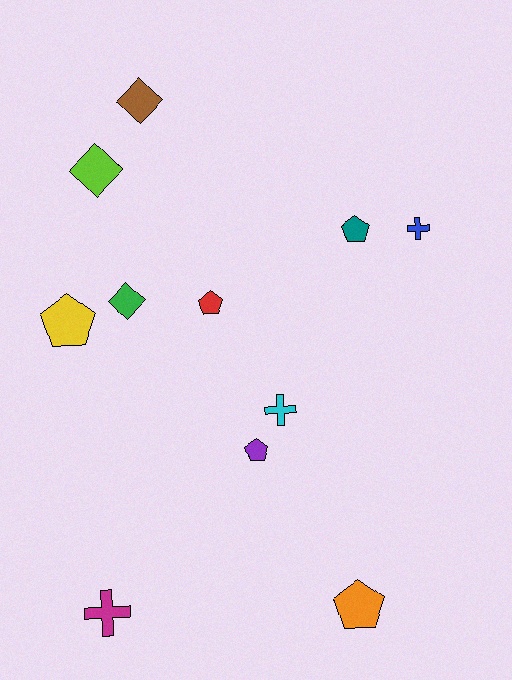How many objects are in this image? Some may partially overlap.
There are 11 objects.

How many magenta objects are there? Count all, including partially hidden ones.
There is 1 magenta object.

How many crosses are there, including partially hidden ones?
There are 3 crosses.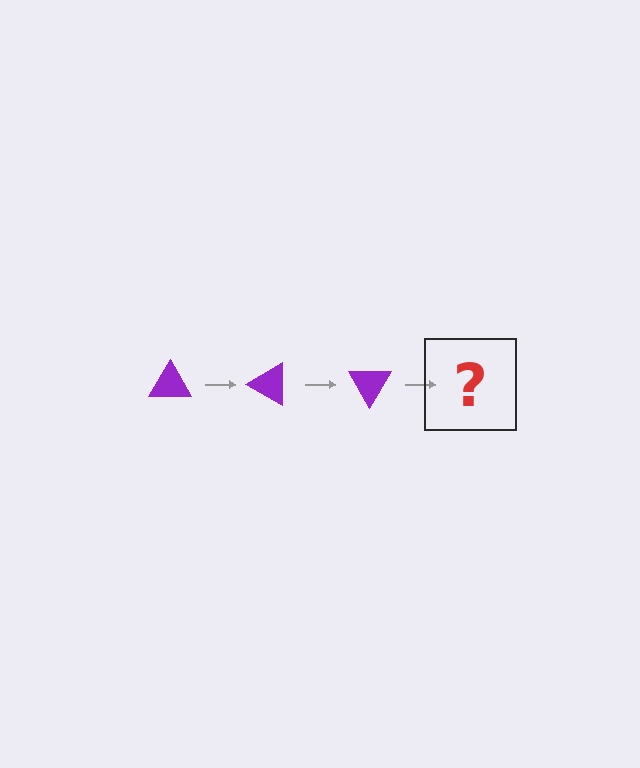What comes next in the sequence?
The next element should be a purple triangle rotated 90 degrees.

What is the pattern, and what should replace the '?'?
The pattern is that the triangle rotates 30 degrees each step. The '?' should be a purple triangle rotated 90 degrees.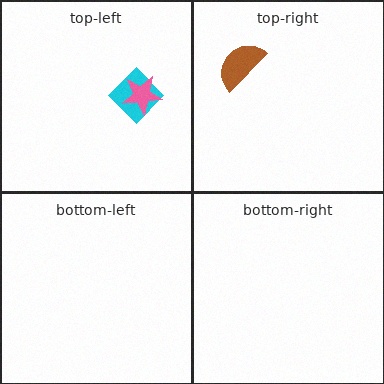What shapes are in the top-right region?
The brown semicircle.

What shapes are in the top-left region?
The cyan diamond, the pink star.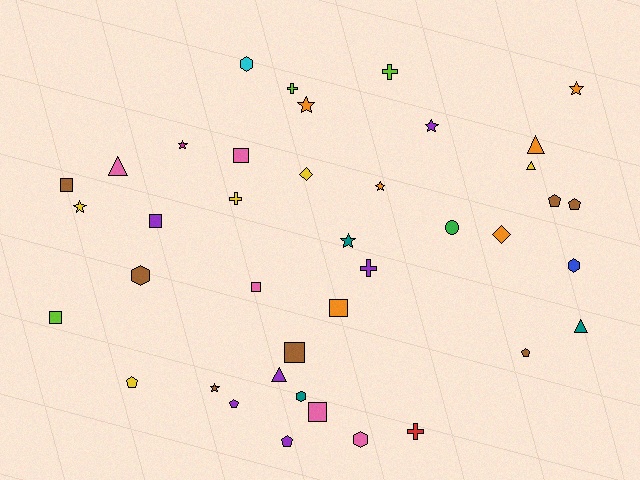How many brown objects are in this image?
There are 7 brown objects.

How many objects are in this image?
There are 40 objects.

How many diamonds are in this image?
There are 2 diamonds.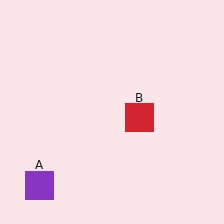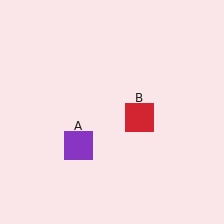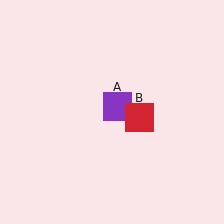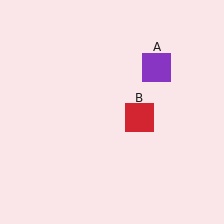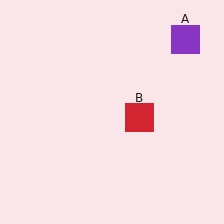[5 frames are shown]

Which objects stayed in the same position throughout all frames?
Red square (object B) remained stationary.